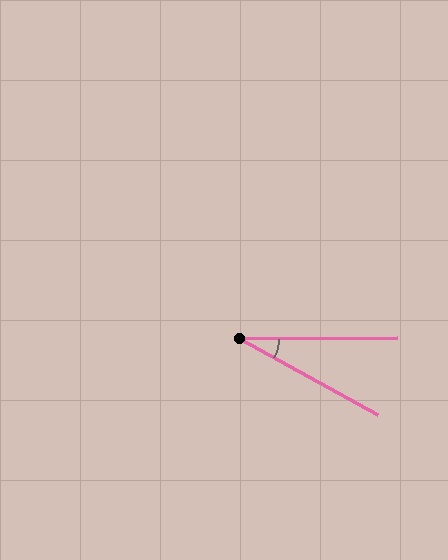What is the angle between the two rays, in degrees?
Approximately 29 degrees.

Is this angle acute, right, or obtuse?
It is acute.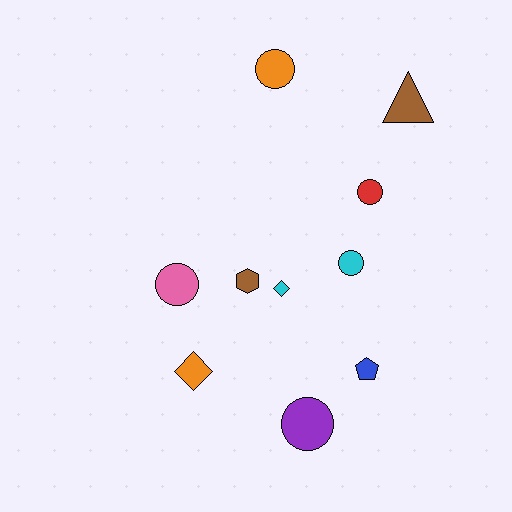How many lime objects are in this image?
There are no lime objects.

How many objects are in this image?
There are 10 objects.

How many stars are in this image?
There are no stars.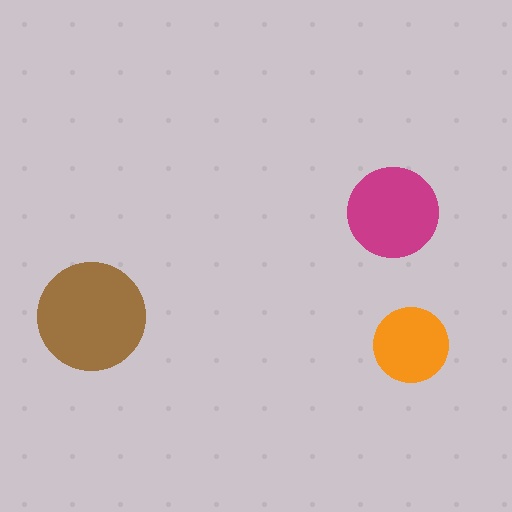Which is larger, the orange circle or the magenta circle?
The magenta one.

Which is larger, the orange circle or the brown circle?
The brown one.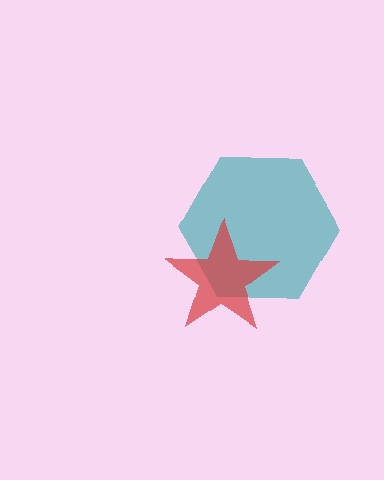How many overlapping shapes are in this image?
There are 2 overlapping shapes in the image.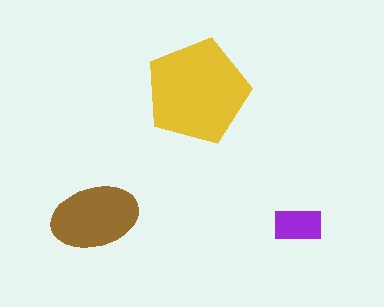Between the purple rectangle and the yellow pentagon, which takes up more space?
The yellow pentagon.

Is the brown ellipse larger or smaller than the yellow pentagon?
Smaller.